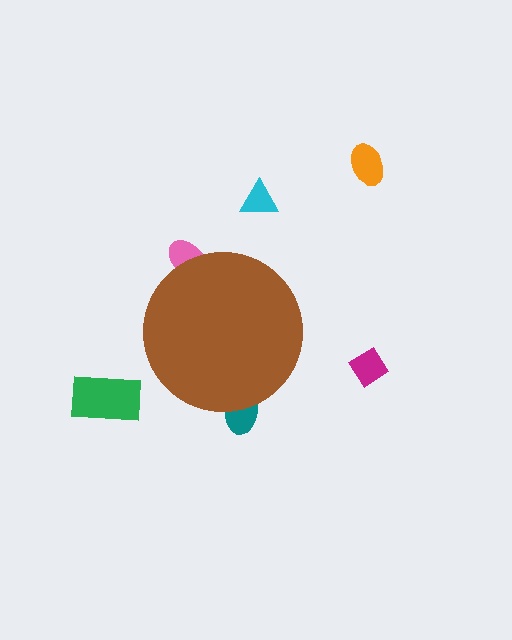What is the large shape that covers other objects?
A brown circle.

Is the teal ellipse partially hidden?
Yes, the teal ellipse is partially hidden behind the brown circle.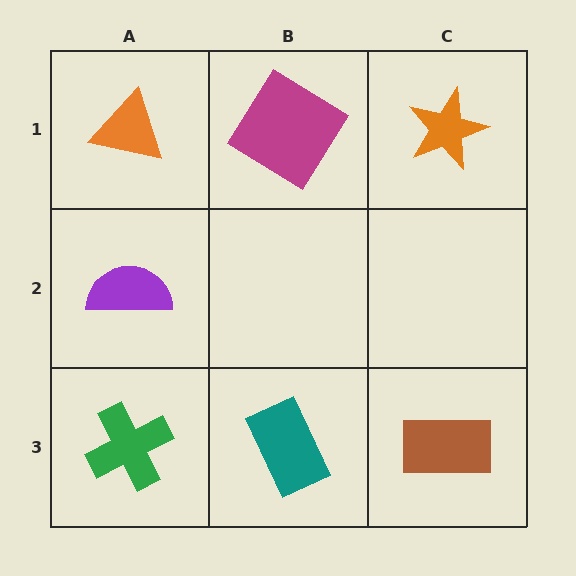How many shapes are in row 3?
3 shapes.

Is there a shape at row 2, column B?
No, that cell is empty.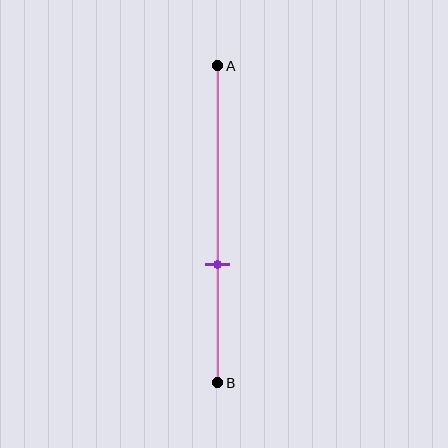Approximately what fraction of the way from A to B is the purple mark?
The purple mark is approximately 65% of the way from A to B.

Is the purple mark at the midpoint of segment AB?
No, the mark is at about 65% from A, not at the 50% midpoint.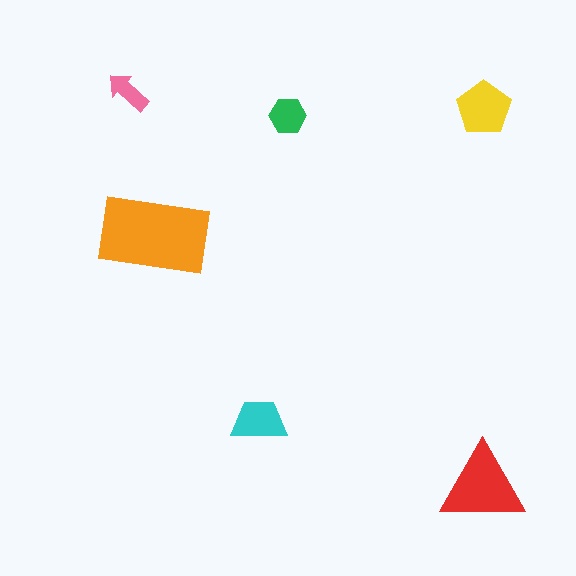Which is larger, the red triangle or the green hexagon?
The red triangle.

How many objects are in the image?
There are 6 objects in the image.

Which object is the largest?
The orange rectangle.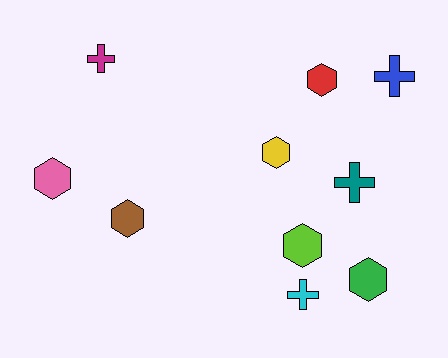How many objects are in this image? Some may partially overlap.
There are 10 objects.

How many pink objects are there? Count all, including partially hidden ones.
There is 1 pink object.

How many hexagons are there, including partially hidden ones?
There are 6 hexagons.